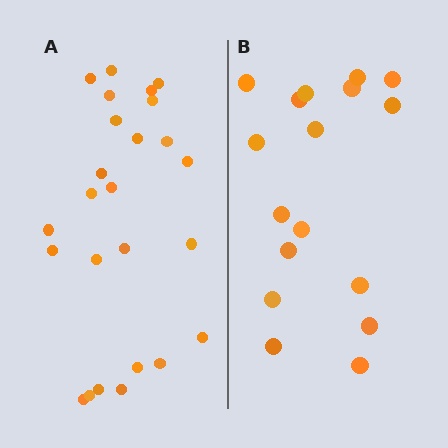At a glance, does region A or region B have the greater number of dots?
Region A (the left region) has more dots.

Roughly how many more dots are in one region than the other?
Region A has roughly 8 or so more dots than region B.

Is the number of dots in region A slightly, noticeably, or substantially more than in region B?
Region A has substantially more. The ratio is roughly 1.5 to 1.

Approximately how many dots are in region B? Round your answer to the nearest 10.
About 20 dots. (The exact count is 17, which rounds to 20.)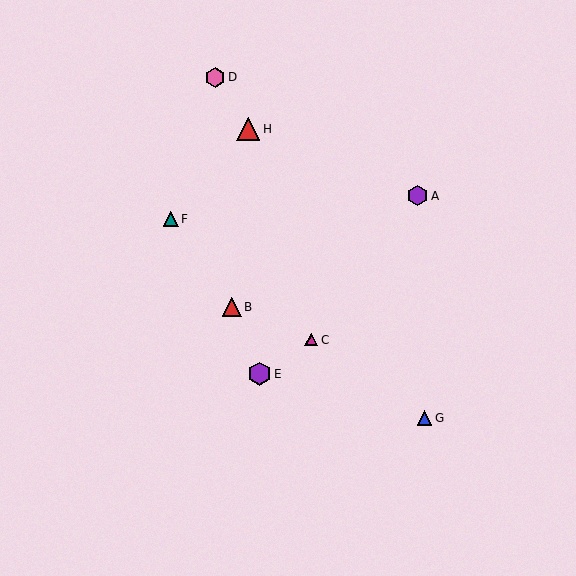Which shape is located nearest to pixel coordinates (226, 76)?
The pink hexagon (labeled D) at (215, 77) is nearest to that location.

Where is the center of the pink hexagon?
The center of the pink hexagon is at (215, 77).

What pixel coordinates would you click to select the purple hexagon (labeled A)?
Click at (418, 196) to select the purple hexagon A.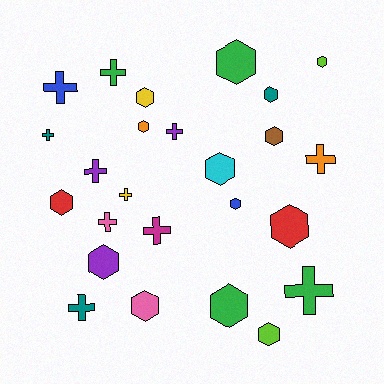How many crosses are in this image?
There are 11 crosses.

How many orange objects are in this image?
There are 2 orange objects.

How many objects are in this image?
There are 25 objects.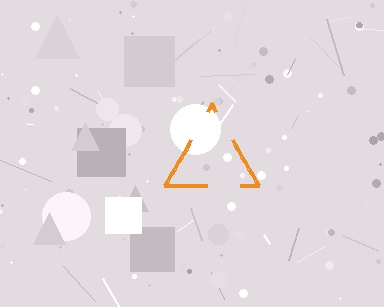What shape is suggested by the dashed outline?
The dashed outline suggests a triangle.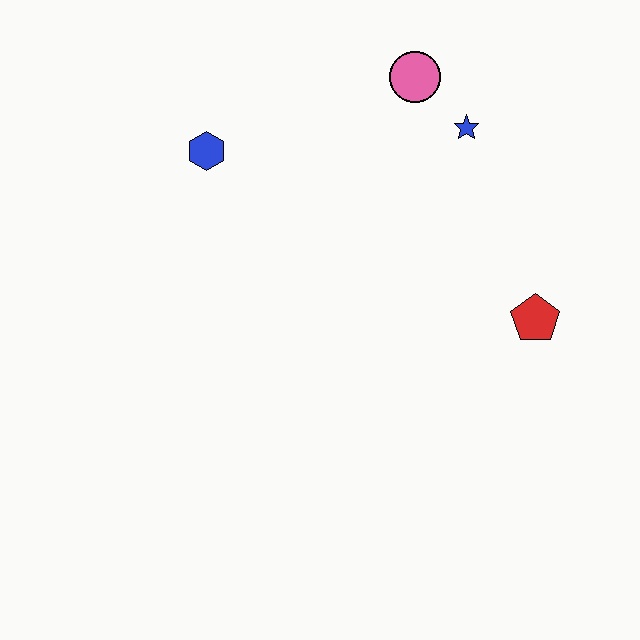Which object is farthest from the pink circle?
The red pentagon is farthest from the pink circle.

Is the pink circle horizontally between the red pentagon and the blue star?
No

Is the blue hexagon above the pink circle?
No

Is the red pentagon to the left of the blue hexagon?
No